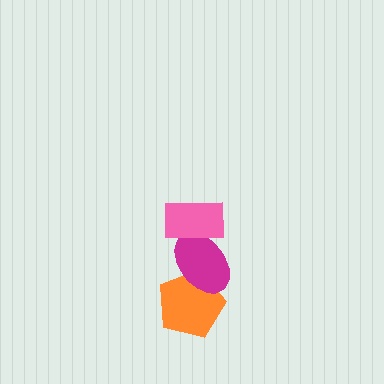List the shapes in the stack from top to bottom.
From top to bottom: the pink rectangle, the magenta ellipse, the orange pentagon.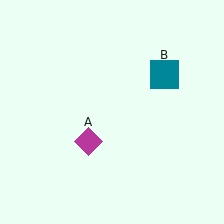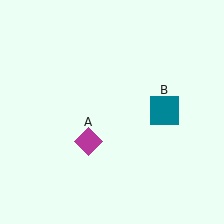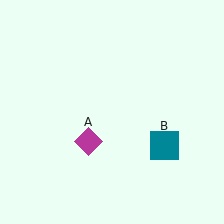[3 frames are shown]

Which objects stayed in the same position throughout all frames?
Magenta diamond (object A) remained stationary.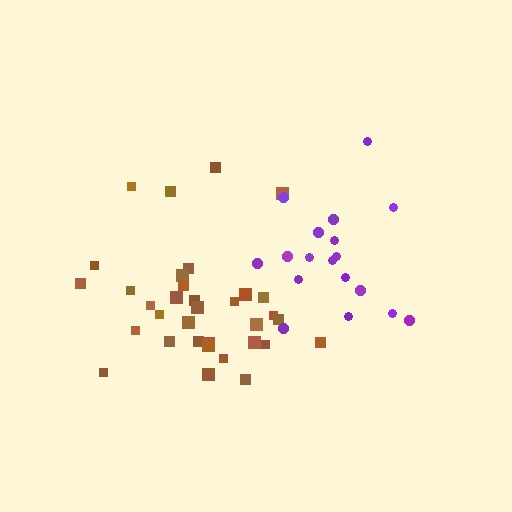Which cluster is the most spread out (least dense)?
Purple.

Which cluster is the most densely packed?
Brown.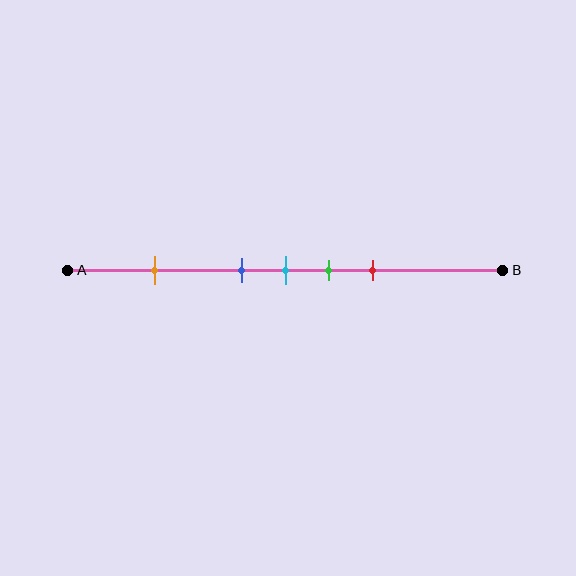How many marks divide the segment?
There are 5 marks dividing the segment.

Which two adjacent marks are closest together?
The blue and cyan marks are the closest adjacent pair.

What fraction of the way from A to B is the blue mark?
The blue mark is approximately 40% (0.4) of the way from A to B.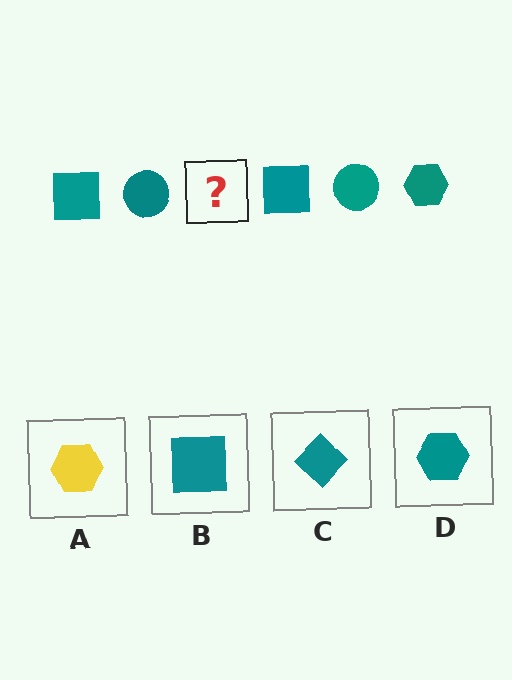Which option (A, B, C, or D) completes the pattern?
D.